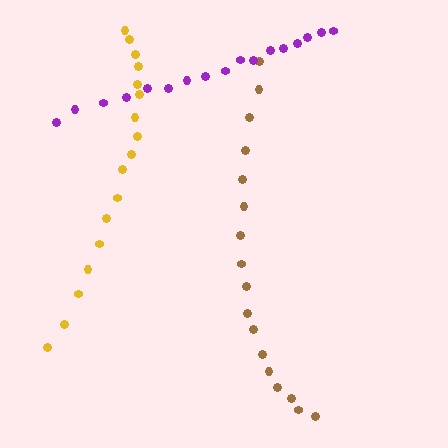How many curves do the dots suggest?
There are 3 distinct paths.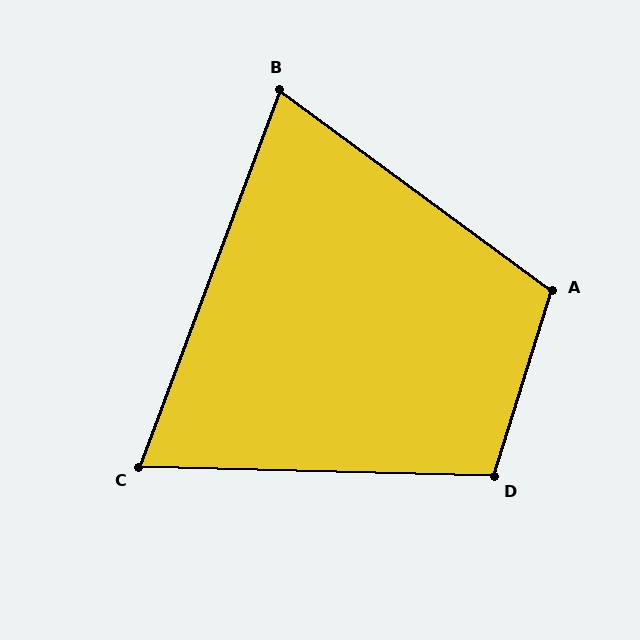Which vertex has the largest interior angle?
A, at approximately 109 degrees.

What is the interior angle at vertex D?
Approximately 106 degrees (obtuse).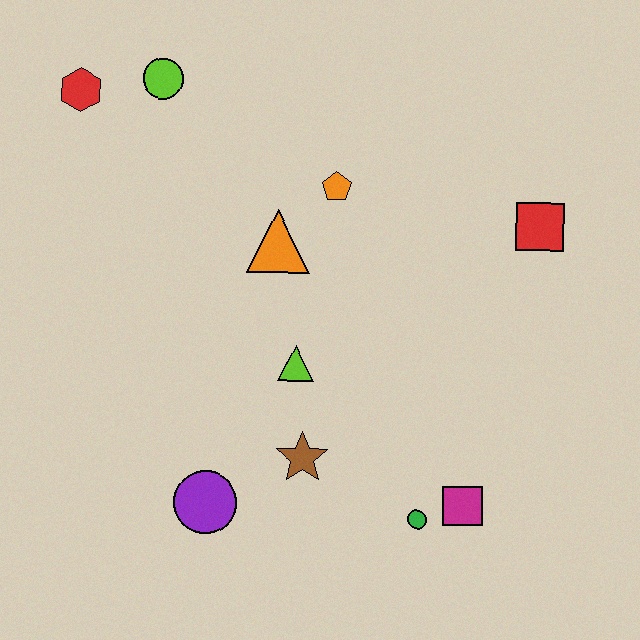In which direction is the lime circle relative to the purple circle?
The lime circle is above the purple circle.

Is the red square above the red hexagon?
No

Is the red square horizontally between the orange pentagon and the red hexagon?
No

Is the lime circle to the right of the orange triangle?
No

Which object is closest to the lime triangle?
The brown star is closest to the lime triangle.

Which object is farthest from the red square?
The red hexagon is farthest from the red square.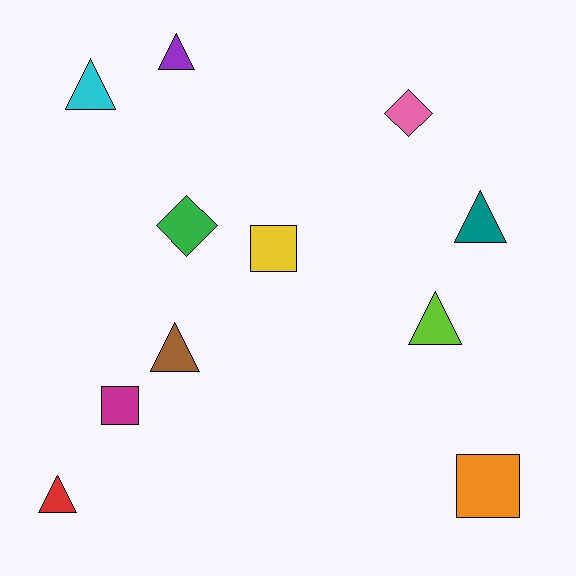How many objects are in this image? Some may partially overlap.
There are 11 objects.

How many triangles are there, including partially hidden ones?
There are 6 triangles.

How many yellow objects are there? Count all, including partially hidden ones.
There is 1 yellow object.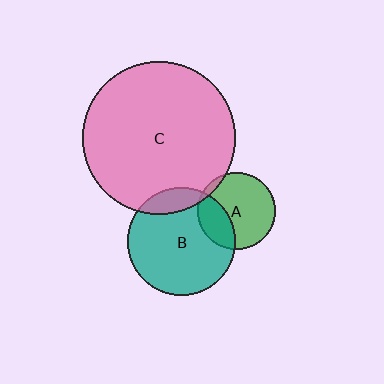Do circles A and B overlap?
Yes.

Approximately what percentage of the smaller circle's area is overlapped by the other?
Approximately 30%.